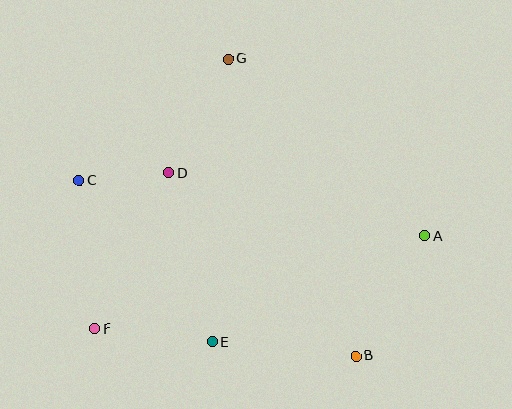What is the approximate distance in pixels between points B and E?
The distance between B and E is approximately 144 pixels.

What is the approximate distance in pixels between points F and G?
The distance between F and G is approximately 301 pixels.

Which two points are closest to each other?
Points C and D are closest to each other.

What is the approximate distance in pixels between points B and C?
The distance between B and C is approximately 328 pixels.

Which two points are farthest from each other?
Points A and C are farthest from each other.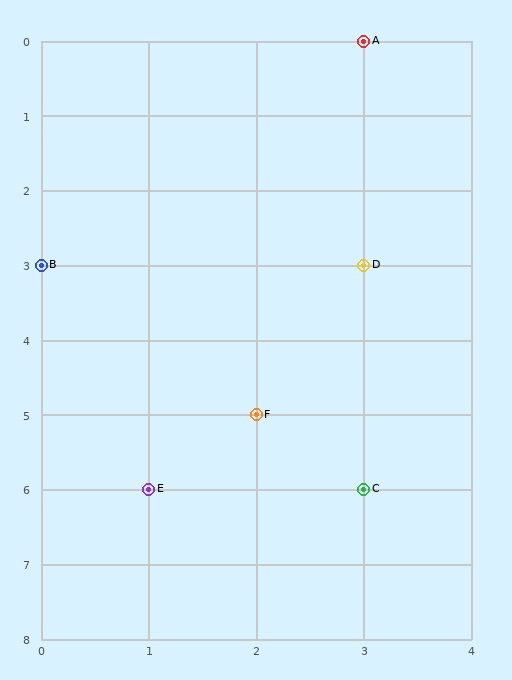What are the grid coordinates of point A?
Point A is at grid coordinates (3, 0).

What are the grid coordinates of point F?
Point F is at grid coordinates (2, 5).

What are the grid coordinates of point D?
Point D is at grid coordinates (3, 3).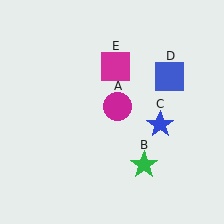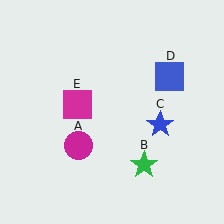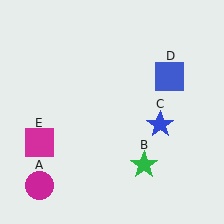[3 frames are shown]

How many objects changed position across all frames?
2 objects changed position: magenta circle (object A), magenta square (object E).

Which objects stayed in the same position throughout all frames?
Green star (object B) and blue star (object C) and blue square (object D) remained stationary.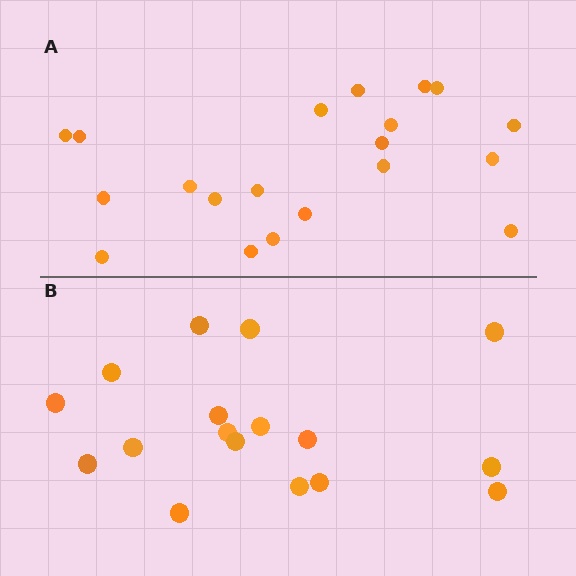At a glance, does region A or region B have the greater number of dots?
Region A (the top region) has more dots.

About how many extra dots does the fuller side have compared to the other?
Region A has just a few more — roughly 2 or 3 more dots than region B.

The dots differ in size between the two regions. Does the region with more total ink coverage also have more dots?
No. Region B has more total ink coverage because its dots are larger, but region A actually contains more individual dots. Total area can be misleading — the number of items is what matters here.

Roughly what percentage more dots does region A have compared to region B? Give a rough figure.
About 20% more.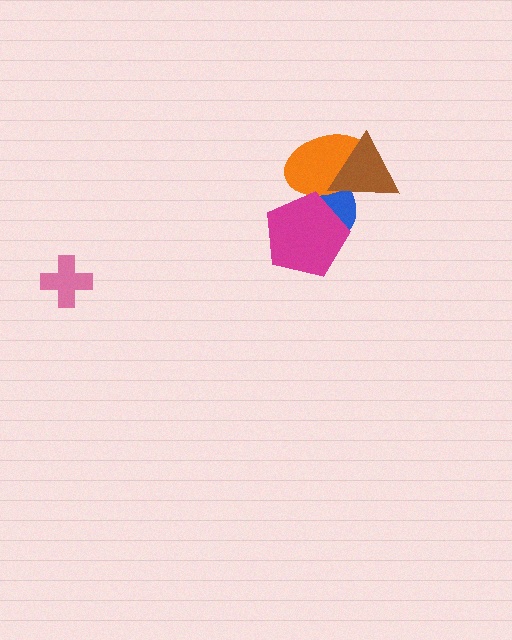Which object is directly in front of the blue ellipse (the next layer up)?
The orange ellipse is directly in front of the blue ellipse.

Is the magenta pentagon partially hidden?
No, no other shape covers it.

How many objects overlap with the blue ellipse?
3 objects overlap with the blue ellipse.